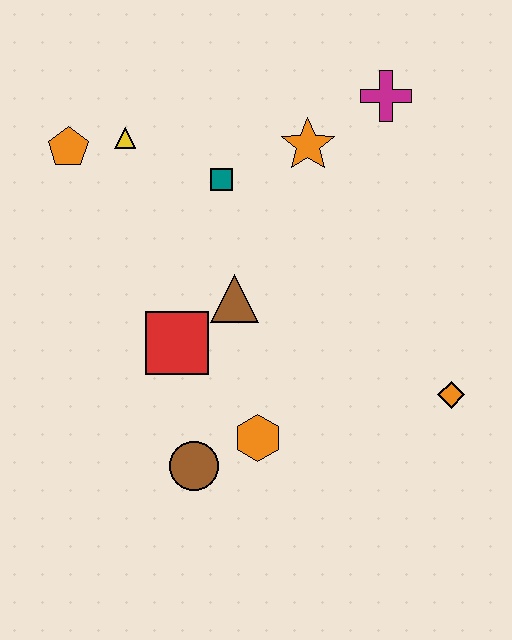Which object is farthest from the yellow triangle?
The orange diamond is farthest from the yellow triangle.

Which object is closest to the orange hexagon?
The brown circle is closest to the orange hexagon.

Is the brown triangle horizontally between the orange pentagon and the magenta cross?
Yes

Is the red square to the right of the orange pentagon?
Yes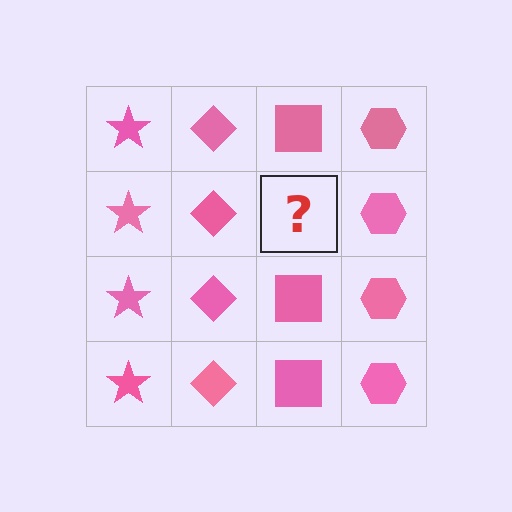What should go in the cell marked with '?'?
The missing cell should contain a pink square.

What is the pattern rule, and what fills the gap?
The rule is that each column has a consistent shape. The gap should be filled with a pink square.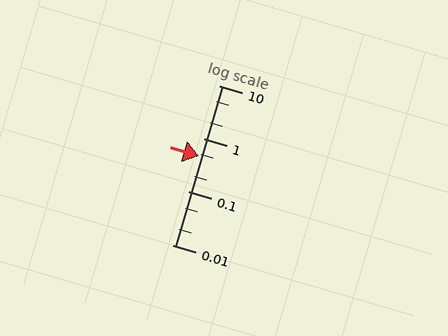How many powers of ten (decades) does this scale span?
The scale spans 3 decades, from 0.01 to 10.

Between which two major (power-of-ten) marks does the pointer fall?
The pointer is between 0.1 and 1.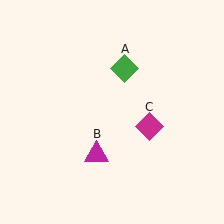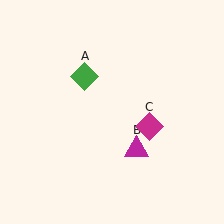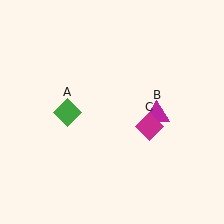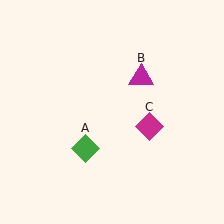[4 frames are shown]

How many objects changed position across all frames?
2 objects changed position: green diamond (object A), magenta triangle (object B).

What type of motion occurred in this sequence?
The green diamond (object A), magenta triangle (object B) rotated counterclockwise around the center of the scene.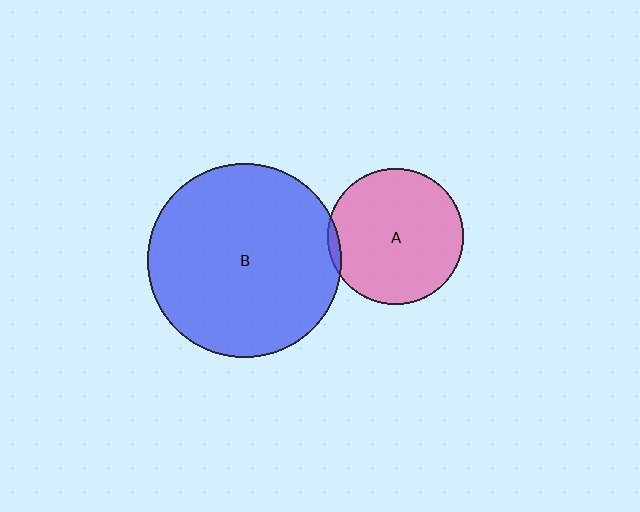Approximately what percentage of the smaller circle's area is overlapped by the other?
Approximately 5%.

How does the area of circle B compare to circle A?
Approximately 2.0 times.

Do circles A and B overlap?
Yes.